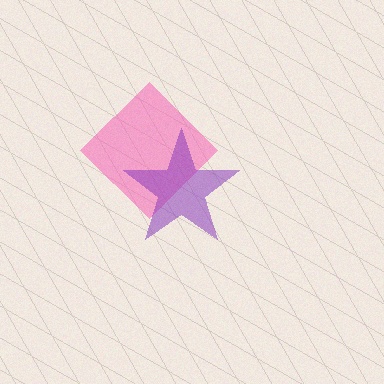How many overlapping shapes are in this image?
There are 2 overlapping shapes in the image.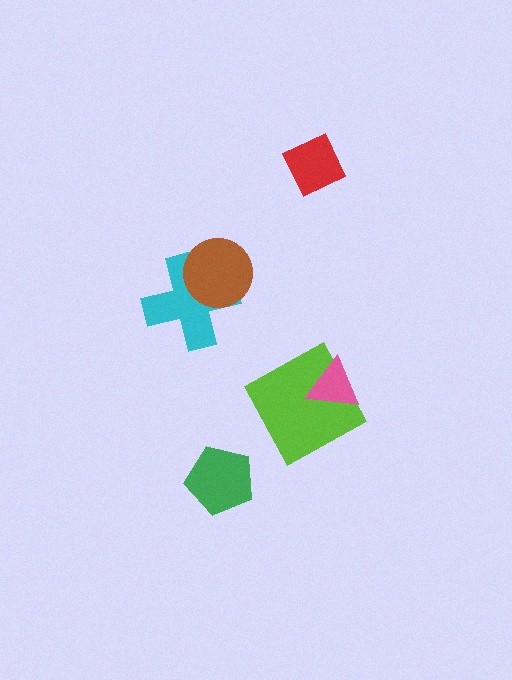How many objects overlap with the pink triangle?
1 object overlaps with the pink triangle.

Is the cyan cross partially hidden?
Yes, it is partially covered by another shape.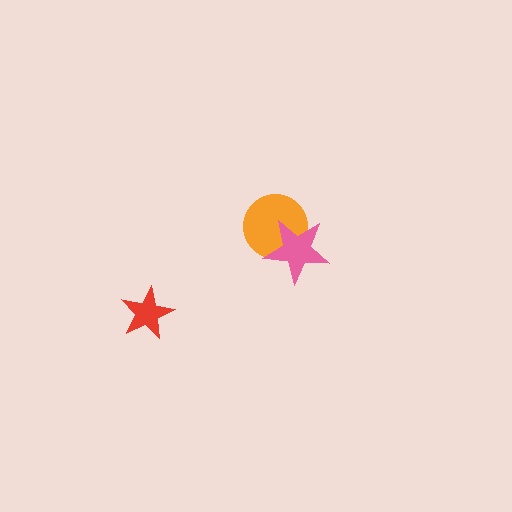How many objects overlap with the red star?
0 objects overlap with the red star.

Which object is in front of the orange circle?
The pink star is in front of the orange circle.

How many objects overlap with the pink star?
1 object overlaps with the pink star.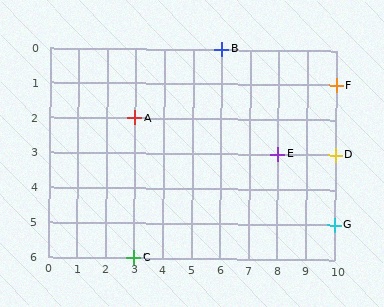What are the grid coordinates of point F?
Point F is at grid coordinates (10, 1).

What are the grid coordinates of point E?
Point E is at grid coordinates (8, 3).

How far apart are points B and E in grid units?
Points B and E are 2 columns and 3 rows apart (about 3.6 grid units diagonally).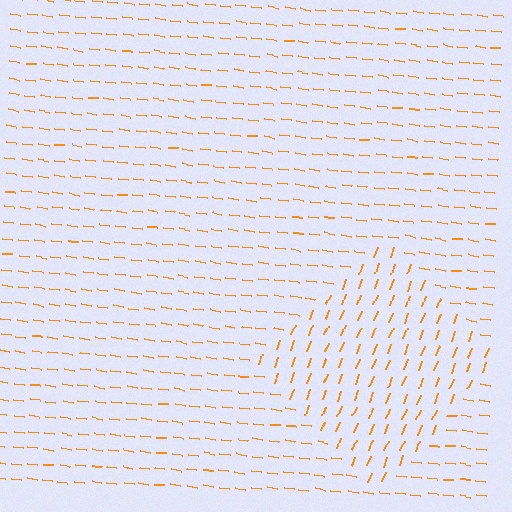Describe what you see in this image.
The image is filled with small orange line segments. A diamond region in the image has lines oriented differently from the surrounding lines, creating a visible texture boundary.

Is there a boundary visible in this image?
Yes, there is a texture boundary formed by a change in line orientation.